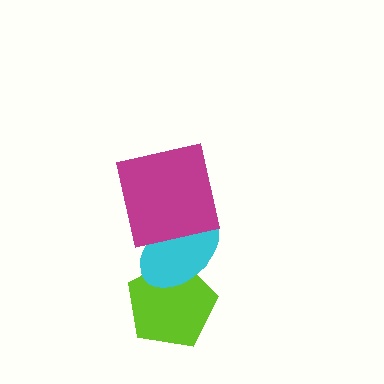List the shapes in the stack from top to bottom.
From top to bottom: the magenta square, the cyan ellipse, the lime pentagon.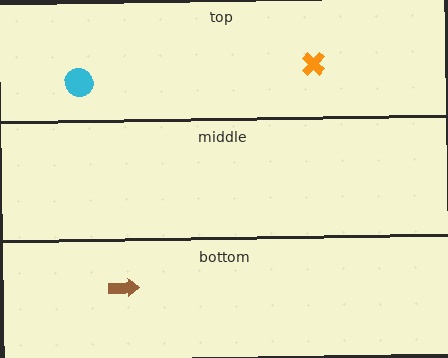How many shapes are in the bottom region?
1.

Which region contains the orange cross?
The top region.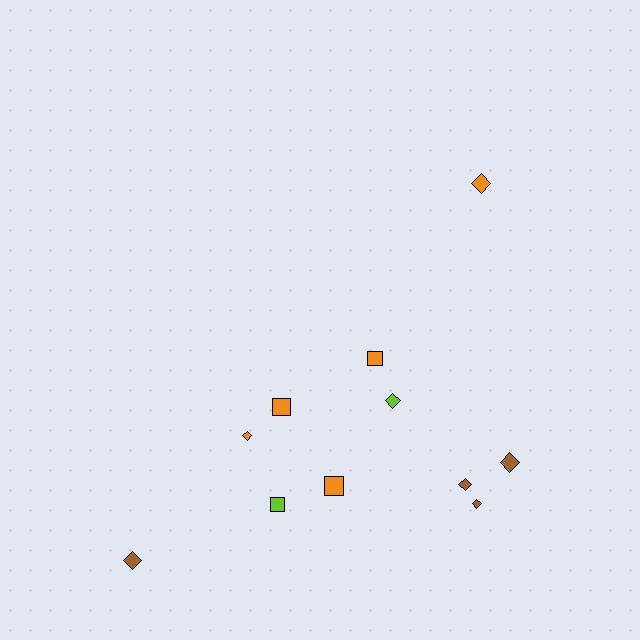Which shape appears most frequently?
Diamond, with 7 objects.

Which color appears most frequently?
Orange, with 5 objects.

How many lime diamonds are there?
There is 1 lime diamond.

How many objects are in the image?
There are 11 objects.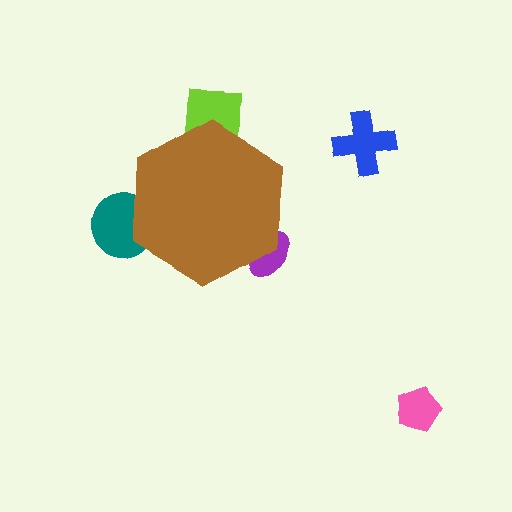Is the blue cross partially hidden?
No, the blue cross is fully visible.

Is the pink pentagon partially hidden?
No, the pink pentagon is fully visible.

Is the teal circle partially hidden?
Yes, the teal circle is partially hidden behind the brown hexagon.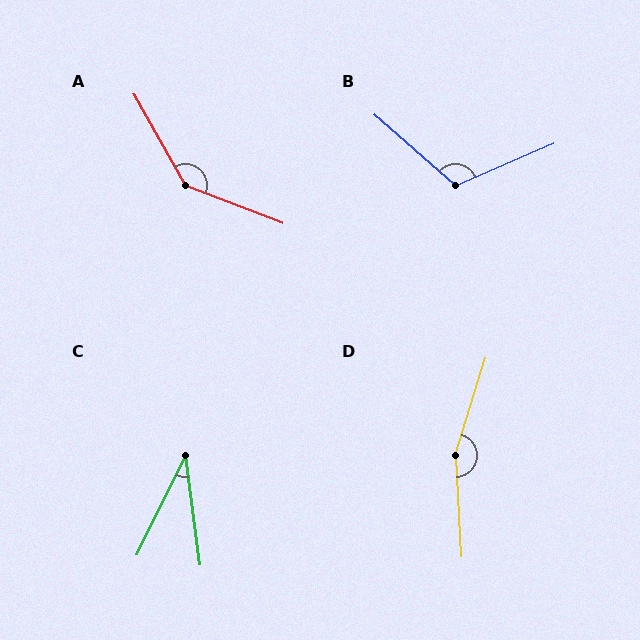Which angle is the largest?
D, at approximately 159 degrees.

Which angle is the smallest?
C, at approximately 33 degrees.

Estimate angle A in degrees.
Approximately 140 degrees.